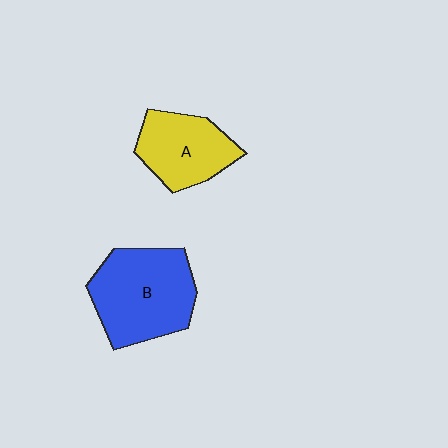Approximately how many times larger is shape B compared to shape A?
Approximately 1.4 times.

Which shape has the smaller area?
Shape A (yellow).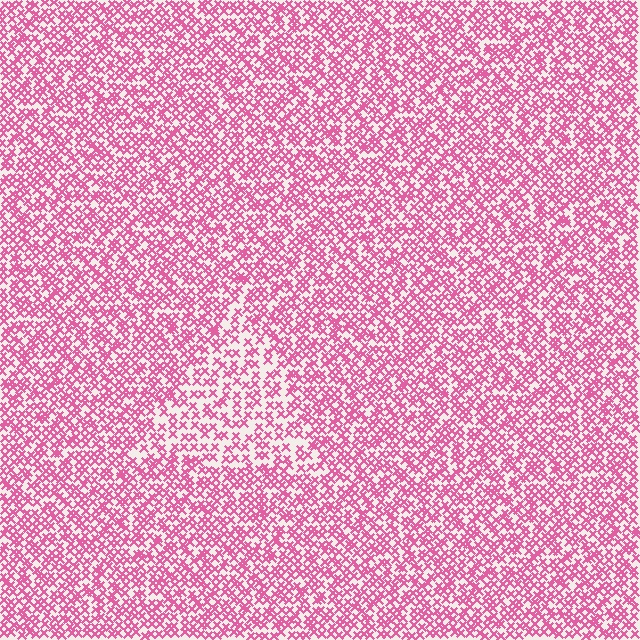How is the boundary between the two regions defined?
The boundary is defined by a change in element density (approximately 1.6x ratio). All elements are the same color, size, and shape.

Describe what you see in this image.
The image contains small pink elements arranged at two different densities. A triangle-shaped region is visible where the elements are less densely packed than the surrounding area.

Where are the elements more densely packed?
The elements are more densely packed outside the triangle boundary.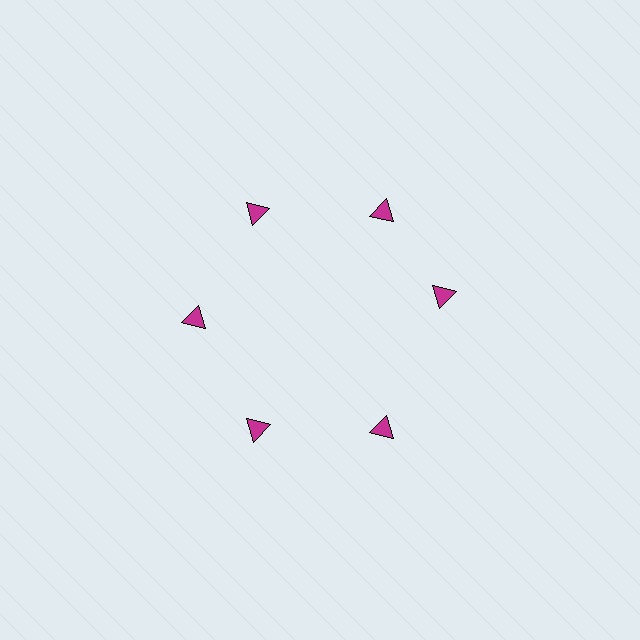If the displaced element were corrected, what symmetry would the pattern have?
It would have 6-fold rotational symmetry — the pattern would map onto itself every 60 degrees.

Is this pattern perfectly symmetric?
No. The 6 magenta triangles are arranged in a ring, but one element near the 3 o'clock position is rotated out of alignment along the ring, breaking the 6-fold rotational symmetry.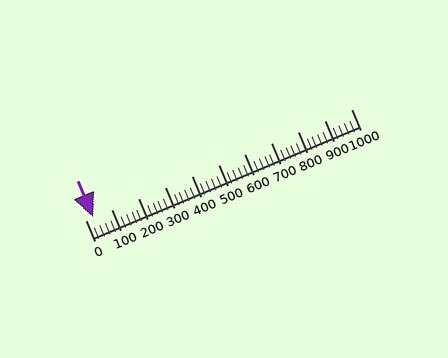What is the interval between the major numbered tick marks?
The major tick marks are spaced 100 units apart.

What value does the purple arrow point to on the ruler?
The purple arrow points to approximately 31.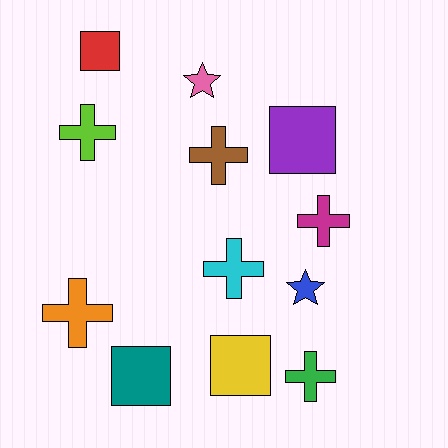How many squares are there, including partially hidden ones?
There are 4 squares.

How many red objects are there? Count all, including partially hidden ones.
There is 1 red object.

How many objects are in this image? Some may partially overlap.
There are 12 objects.